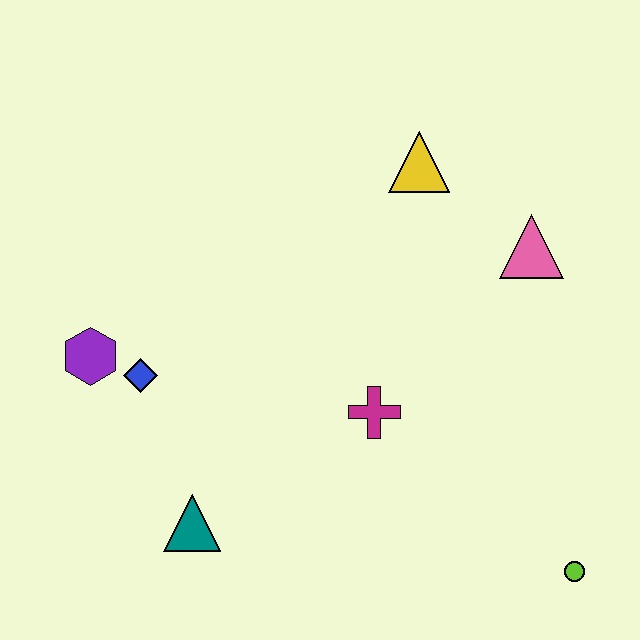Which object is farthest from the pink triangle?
The purple hexagon is farthest from the pink triangle.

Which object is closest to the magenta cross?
The teal triangle is closest to the magenta cross.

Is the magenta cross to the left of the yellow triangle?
Yes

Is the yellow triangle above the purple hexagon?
Yes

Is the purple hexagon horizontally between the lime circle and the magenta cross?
No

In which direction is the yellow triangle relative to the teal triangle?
The yellow triangle is above the teal triangle.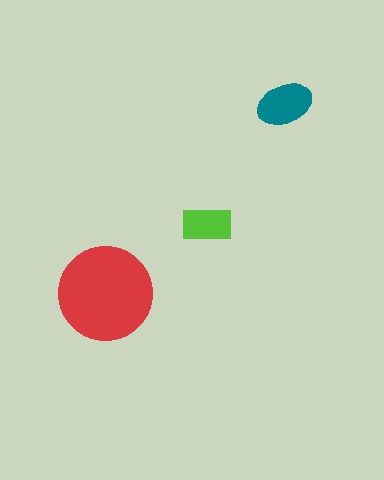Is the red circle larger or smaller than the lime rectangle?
Larger.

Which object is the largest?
The red circle.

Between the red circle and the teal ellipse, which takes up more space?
The red circle.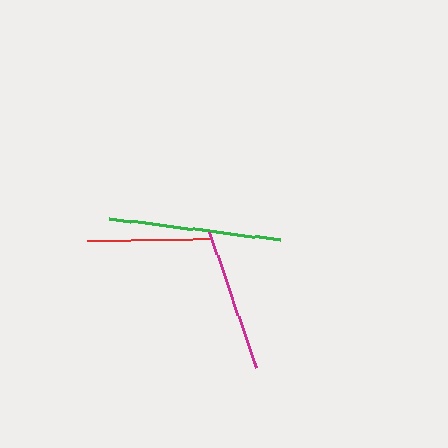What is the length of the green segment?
The green segment is approximately 173 pixels long.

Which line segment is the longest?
The green line is the longest at approximately 173 pixels.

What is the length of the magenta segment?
The magenta segment is approximately 143 pixels long.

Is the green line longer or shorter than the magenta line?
The green line is longer than the magenta line.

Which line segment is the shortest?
The red line is the shortest at approximately 122 pixels.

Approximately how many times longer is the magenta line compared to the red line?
The magenta line is approximately 1.2 times the length of the red line.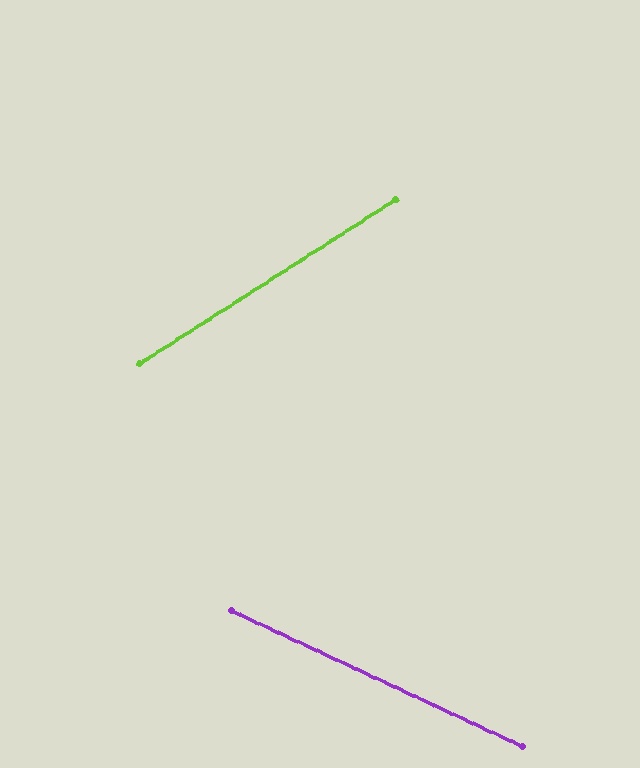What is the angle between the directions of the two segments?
Approximately 58 degrees.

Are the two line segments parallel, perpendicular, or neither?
Neither parallel nor perpendicular — they differ by about 58°.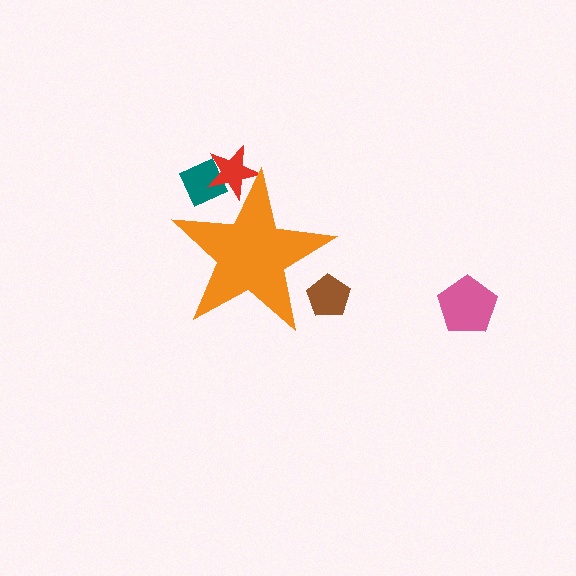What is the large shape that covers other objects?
An orange star.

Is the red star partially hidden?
Yes, the red star is partially hidden behind the orange star.